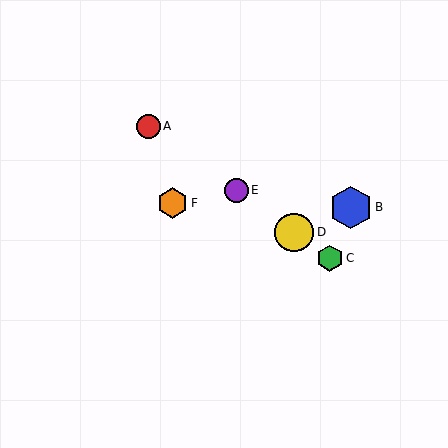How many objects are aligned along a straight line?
4 objects (A, C, D, E) are aligned along a straight line.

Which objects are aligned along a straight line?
Objects A, C, D, E are aligned along a straight line.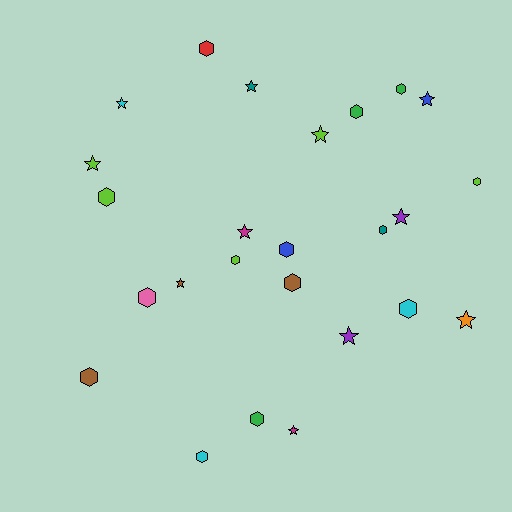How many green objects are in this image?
There are 3 green objects.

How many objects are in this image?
There are 25 objects.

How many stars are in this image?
There are 11 stars.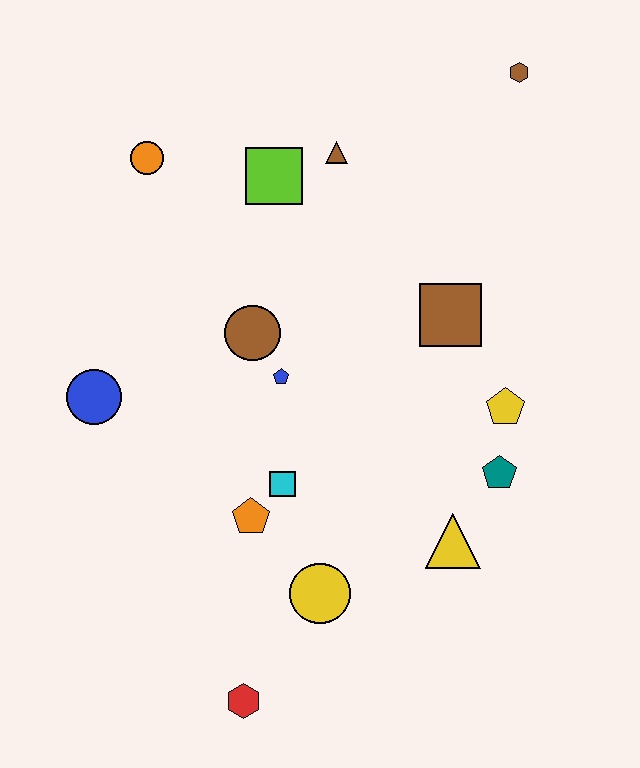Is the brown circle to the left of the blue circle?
No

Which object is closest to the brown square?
The yellow pentagon is closest to the brown square.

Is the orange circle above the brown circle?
Yes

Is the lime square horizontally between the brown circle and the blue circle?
No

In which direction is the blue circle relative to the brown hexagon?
The blue circle is to the left of the brown hexagon.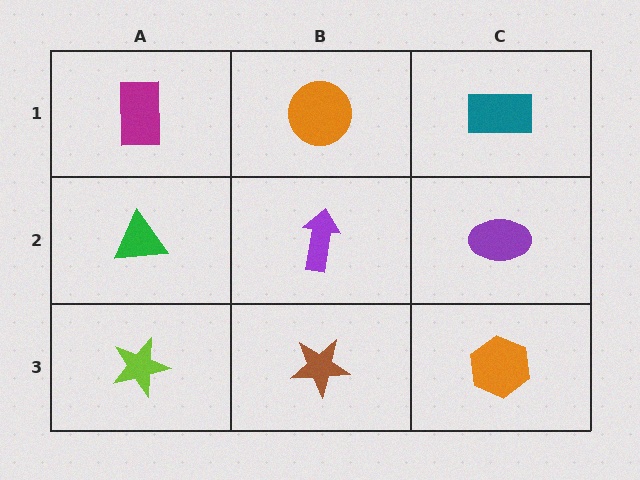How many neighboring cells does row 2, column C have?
3.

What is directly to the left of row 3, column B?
A lime star.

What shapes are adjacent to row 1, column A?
A green triangle (row 2, column A), an orange circle (row 1, column B).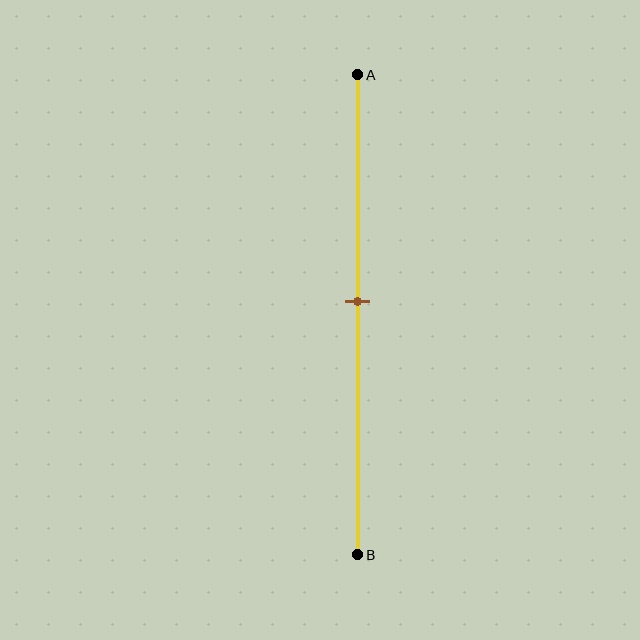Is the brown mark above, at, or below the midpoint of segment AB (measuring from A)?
The brown mark is approximately at the midpoint of segment AB.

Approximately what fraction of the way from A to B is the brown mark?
The brown mark is approximately 45% of the way from A to B.